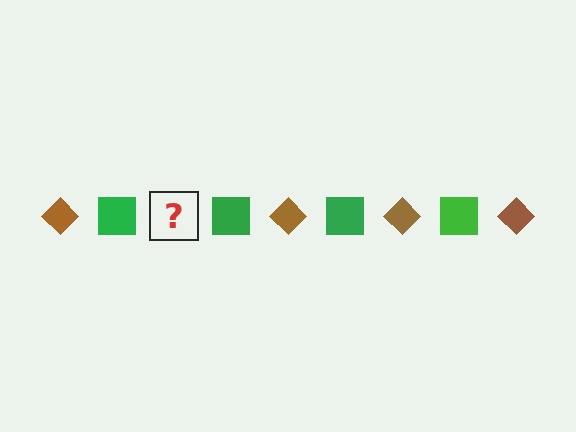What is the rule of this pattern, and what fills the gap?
The rule is that the pattern alternates between brown diamond and green square. The gap should be filled with a brown diamond.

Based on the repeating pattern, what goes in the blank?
The blank should be a brown diamond.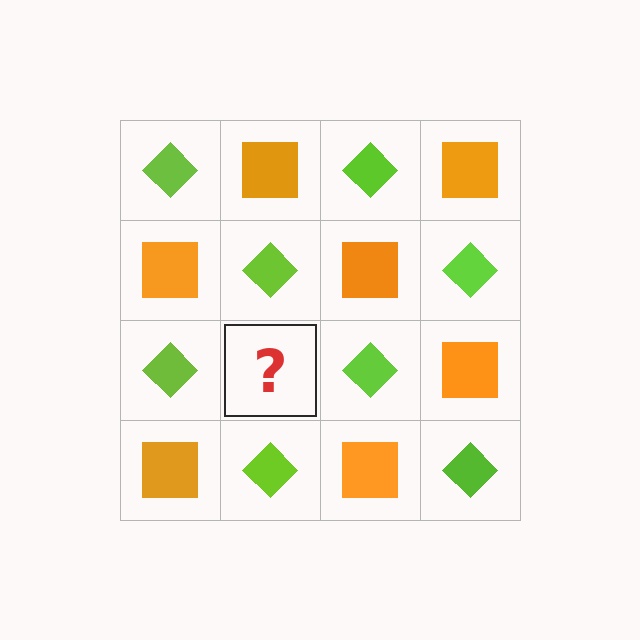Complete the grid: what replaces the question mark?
The question mark should be replaced with an orange square.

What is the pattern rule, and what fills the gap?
The rule is that it alternates lime diamond and orange square in a checkerboard pattern. The gap should be filled with an orange square.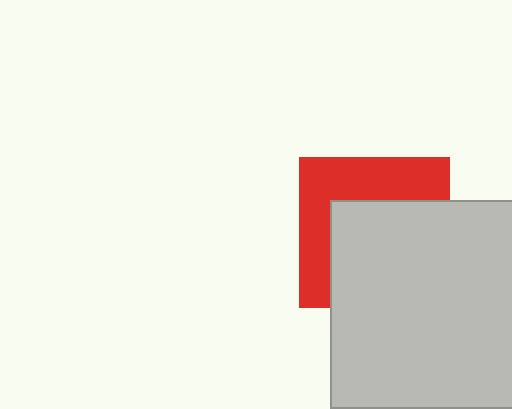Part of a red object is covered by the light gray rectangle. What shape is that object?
It is a square.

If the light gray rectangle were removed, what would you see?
You would see the complete red square.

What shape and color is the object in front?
The object in front is a light gray rectangle.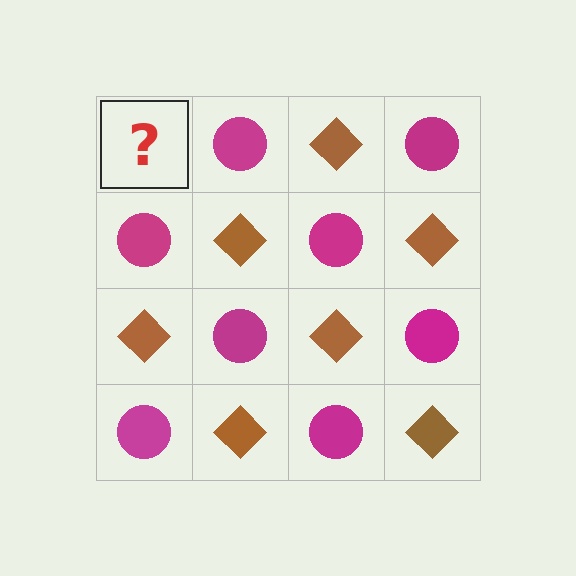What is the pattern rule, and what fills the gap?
The rule is that it alternates brown diamond and magenta circle in a checkerboard pattern. The gap should be filled with a brown diamond.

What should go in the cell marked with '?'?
The missing cell should contain a brown diamond.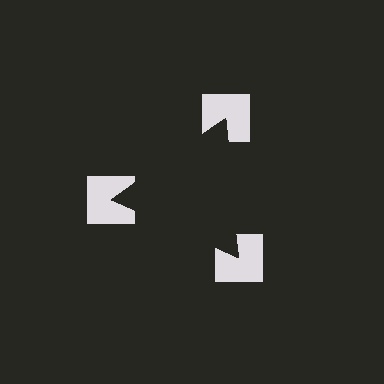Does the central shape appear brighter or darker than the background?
It typically appears slightly darker than the background, even though no actual brightness change is drawn.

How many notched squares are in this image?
There are 3 — one at each vertex of the illusory triangle.